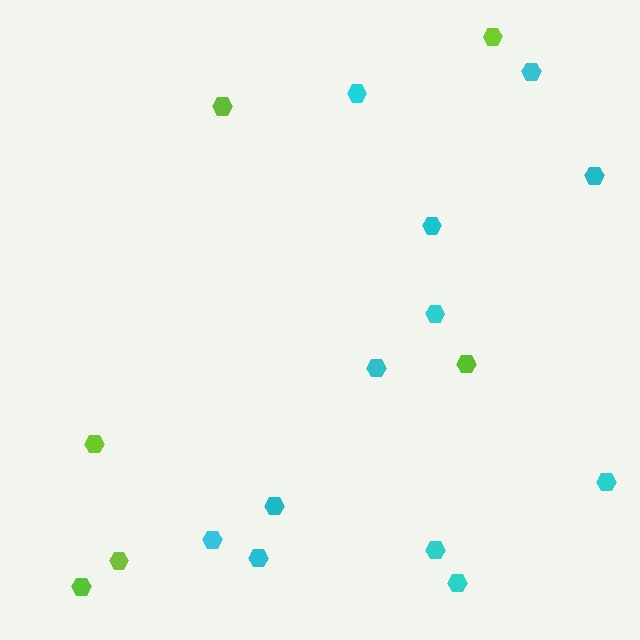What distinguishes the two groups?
There are 2 groups: one group of cyan hexagons (12) and one group of lime hexagons (6).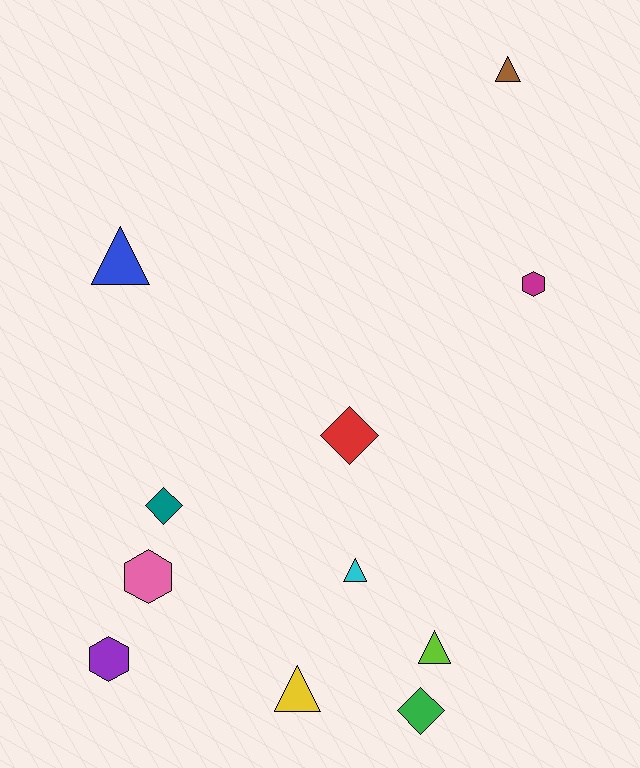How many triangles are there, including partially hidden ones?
There are 5 triangles.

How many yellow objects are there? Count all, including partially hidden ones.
There is 1 yellow object.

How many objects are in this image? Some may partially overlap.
There are 11 objects.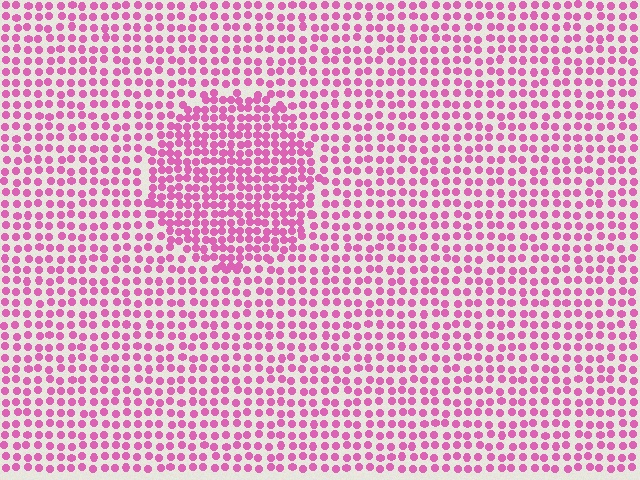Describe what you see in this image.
The image contains small pink elements arranged at two different densities. A circle-shaped region is visible where the elements are more densely packed than the surrounding area.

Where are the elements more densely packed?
The elements are more densely packed inside the circle boundary.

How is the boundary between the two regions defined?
The boundary is defined by a change in element density (approximately 1.6x ratio). All elements are the same color, size, and shape.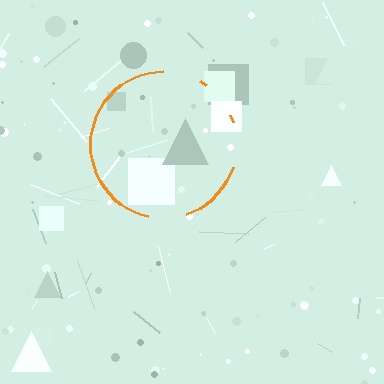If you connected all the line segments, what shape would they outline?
They would outline a circle.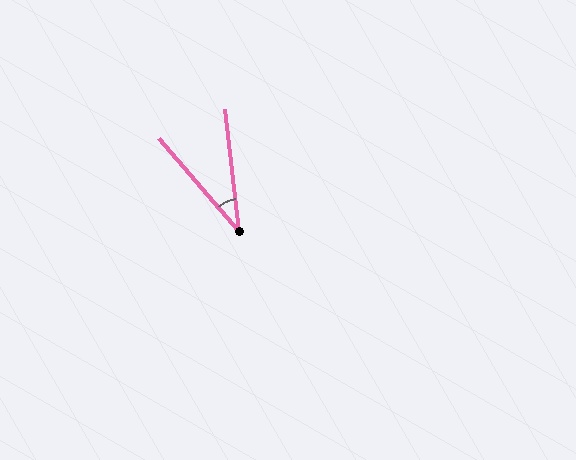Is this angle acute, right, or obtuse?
It is acute.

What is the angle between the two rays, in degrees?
Approximately 34 degrees.